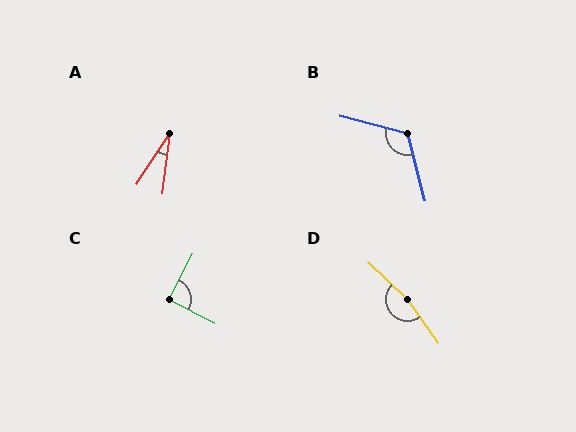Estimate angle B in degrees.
Approximately 120 degrees.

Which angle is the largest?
D, at approximately 169 degrees.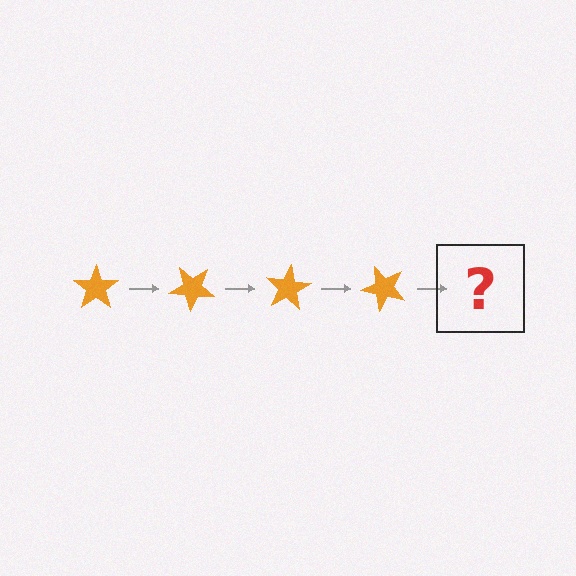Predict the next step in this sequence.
The next step is an orange star rotated 160 degrees.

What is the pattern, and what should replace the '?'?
The pattern is that the star rotates 40 degrees each step. The '?' should be an orange star rotated 160 degrees.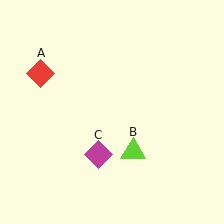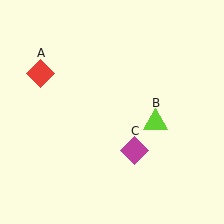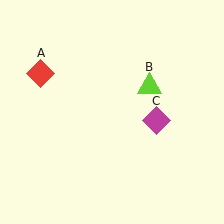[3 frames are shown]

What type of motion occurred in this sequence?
The lime triangle (object B), magenta diamond (object C) rotated counterclockwise around the center of the scene.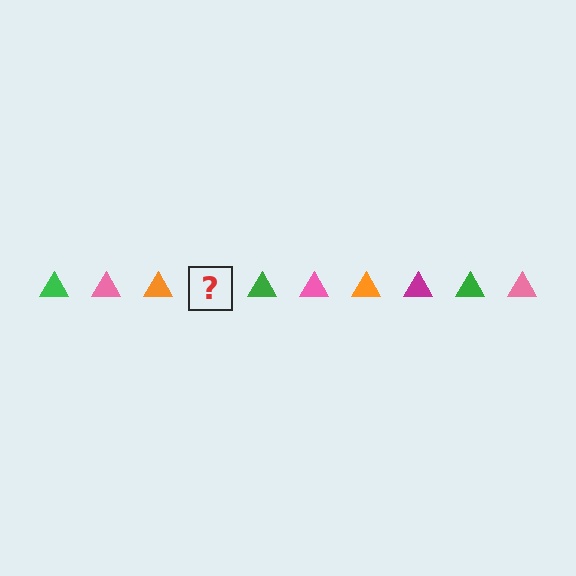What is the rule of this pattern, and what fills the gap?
The rule is that the pattern cycles through green, pink, orange, magenta triangles. The gap should be filled with a magenta triangle.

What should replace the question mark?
The question mark should be replaced with a magenta triangle.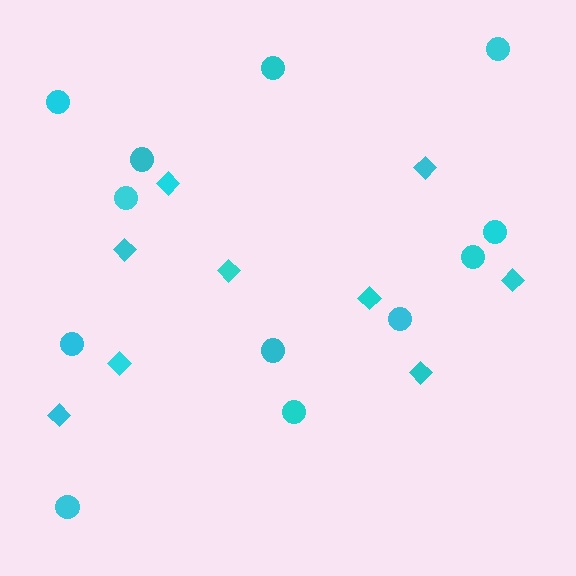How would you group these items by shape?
There are 2 groups: one group of circles (12) and one group of diamonds (9).